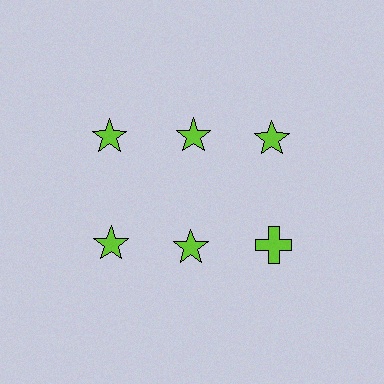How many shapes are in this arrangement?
There are 6 shapes arranged in a grid pattern.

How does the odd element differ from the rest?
It has a different shape: cross instead of star.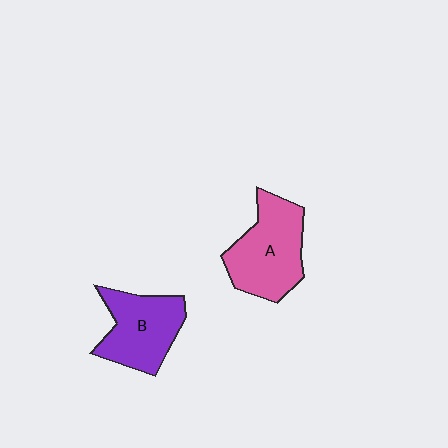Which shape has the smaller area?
Shape B (purple).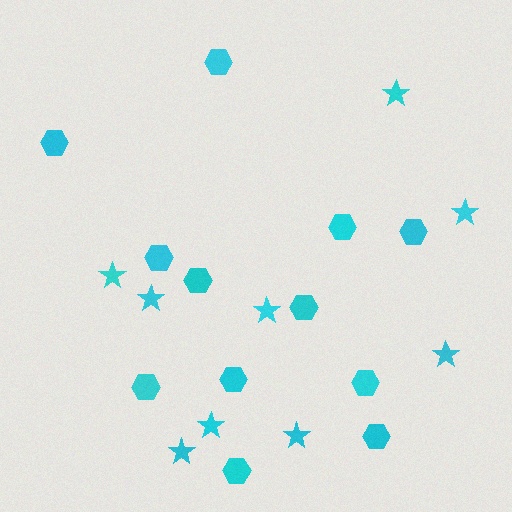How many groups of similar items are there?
There are 2 groups: one group of stars (9) and one group of hexagons (12).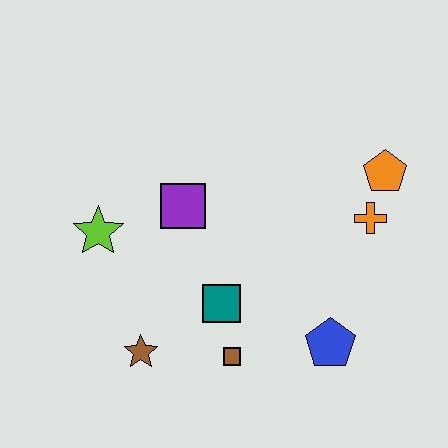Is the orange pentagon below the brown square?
No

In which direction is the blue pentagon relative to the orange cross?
The blue pentagon is below the orange cross.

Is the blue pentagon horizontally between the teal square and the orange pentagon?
Yes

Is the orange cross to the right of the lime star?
Yes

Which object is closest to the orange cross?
The orange pentagon is closest to the orange cross.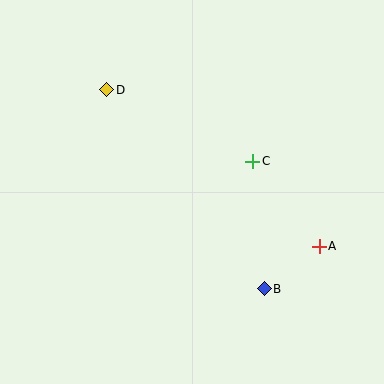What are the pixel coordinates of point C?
Point C is at (253, 161).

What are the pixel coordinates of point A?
Point A is at (319, 246).